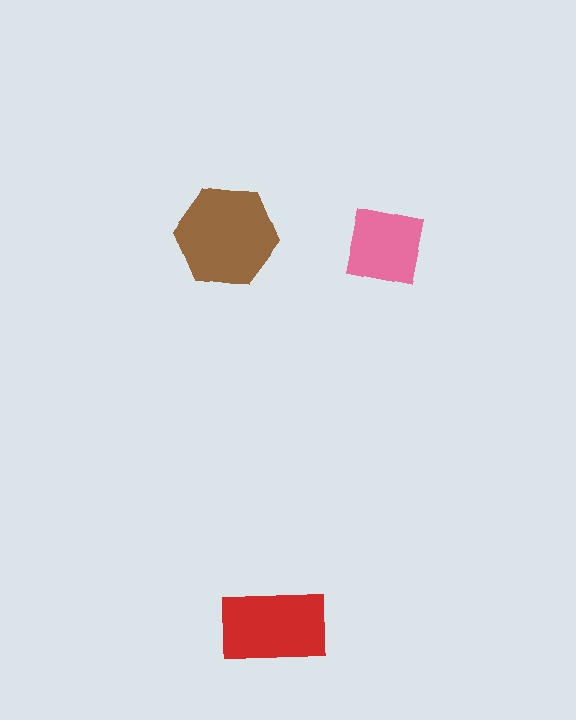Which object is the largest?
The brown hexagon.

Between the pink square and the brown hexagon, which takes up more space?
The brown hexagon.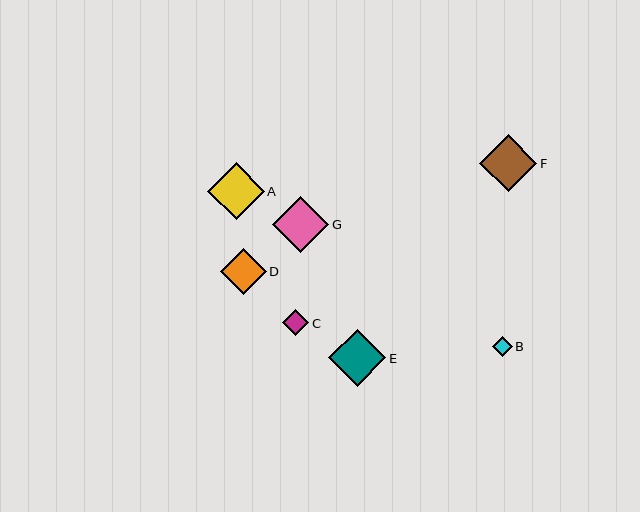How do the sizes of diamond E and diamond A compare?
Diamond E and diamond A are approximately the same size.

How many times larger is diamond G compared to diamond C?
Diamond G is approximately 2.1 times the size of diamond C.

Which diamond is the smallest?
Diamond B is the smallest with a size of approximately 20 pixels.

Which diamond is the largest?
Diamond F is the largest with a size of approximately 58 pixels.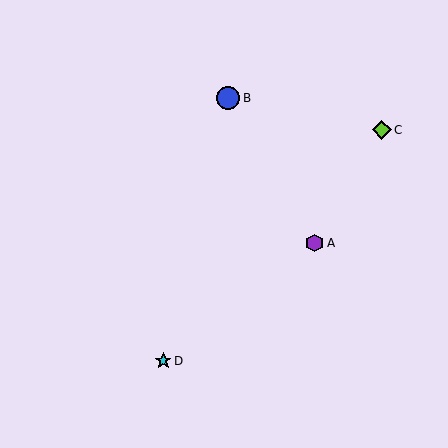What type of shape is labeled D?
Shape D is a cyan star.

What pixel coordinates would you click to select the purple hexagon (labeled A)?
Click at (315, 243) to select the purple hexagon A.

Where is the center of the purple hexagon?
The center of the purple hexagon is at (315, 243).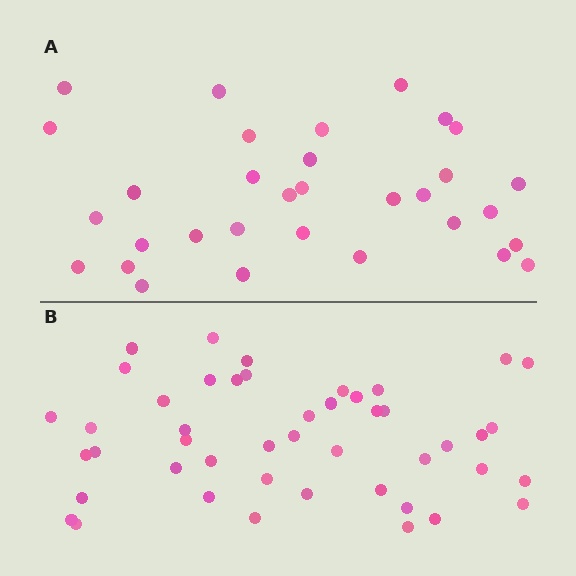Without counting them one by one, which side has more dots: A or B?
Region B (the bottom region) has more dots.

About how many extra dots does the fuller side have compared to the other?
Region B has approximately 15 more dots than region A.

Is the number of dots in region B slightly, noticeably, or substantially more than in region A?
Region B has noticeably more, but not dramatically so. The ratio is roughly 1.4 to 1.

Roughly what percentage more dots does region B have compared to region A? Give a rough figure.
About 45% more.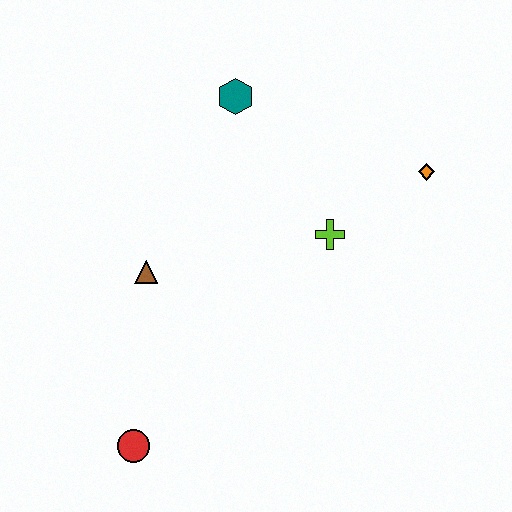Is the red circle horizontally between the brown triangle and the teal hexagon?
No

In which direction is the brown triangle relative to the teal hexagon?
The brown triangle is below the teal hexagon.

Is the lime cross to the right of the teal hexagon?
Yes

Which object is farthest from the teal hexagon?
The red circle is farthest from the teal hexagon.